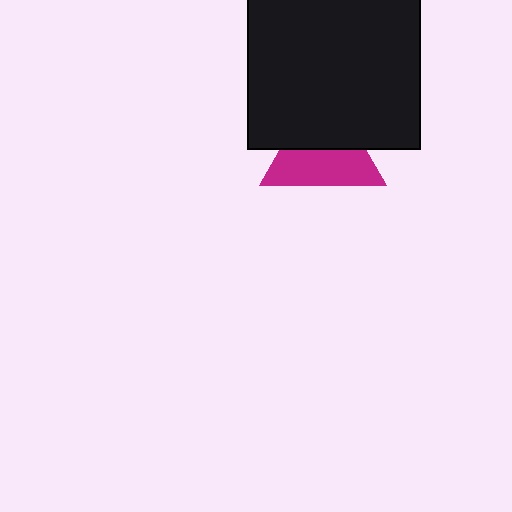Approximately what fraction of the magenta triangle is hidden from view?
Roughly 46% of the magenta triangle is hidden behind the black rectangle.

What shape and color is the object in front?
The object in front is a black rectangle.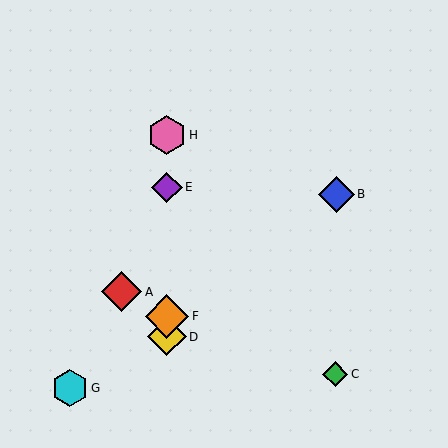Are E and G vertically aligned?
No, E is at x≈167 and G is at x≈70.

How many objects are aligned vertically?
4 objects (D, E, F, H) are aligned vertically.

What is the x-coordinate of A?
Object A is at x≈122.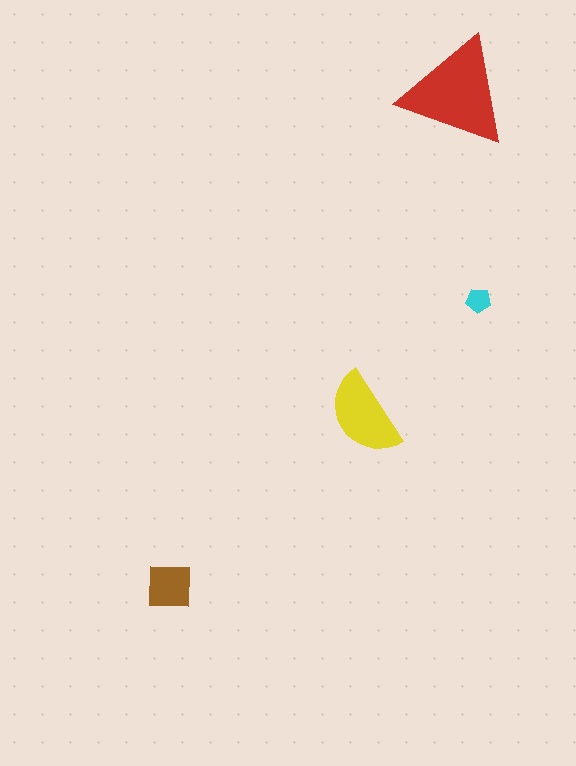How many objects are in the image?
There are 4 objects in the image.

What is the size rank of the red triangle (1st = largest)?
1st.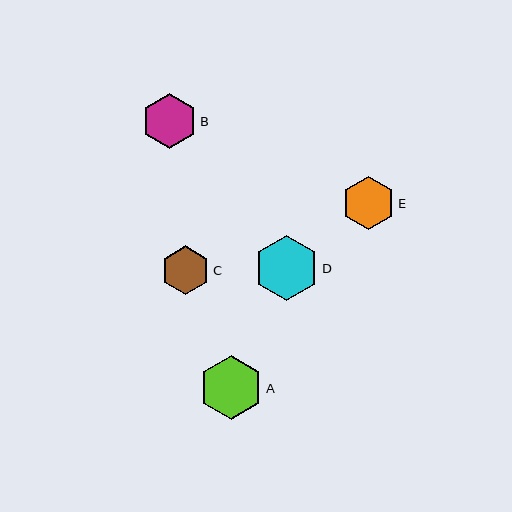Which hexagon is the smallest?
Hexagon C is the smallest with a size of approximately 48 pixels.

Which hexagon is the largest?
Hexagon D is the largest with a size of approximately 65 pixels.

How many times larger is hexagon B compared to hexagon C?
Hexagon B is approximately 1.1 times the size of hexagon C.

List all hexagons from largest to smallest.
From largest to smallest: D, A, B, E, C.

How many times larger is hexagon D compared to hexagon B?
Hexagon D is approximately 1.2 times the size of hexagon B.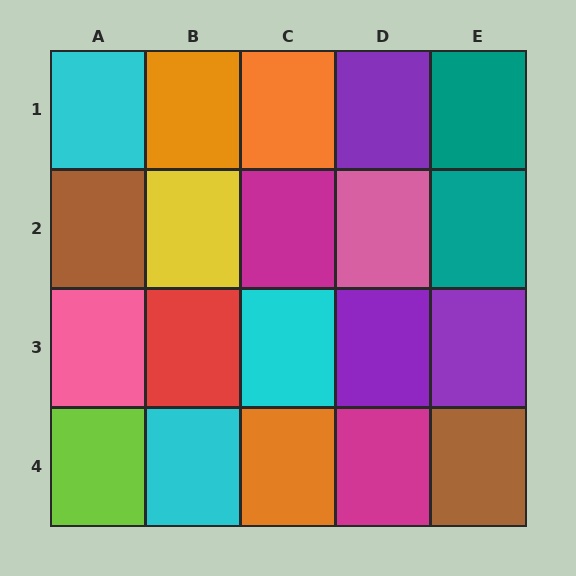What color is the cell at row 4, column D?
Magenta.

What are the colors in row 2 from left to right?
Brown, yellow, magenta, pink, teal.